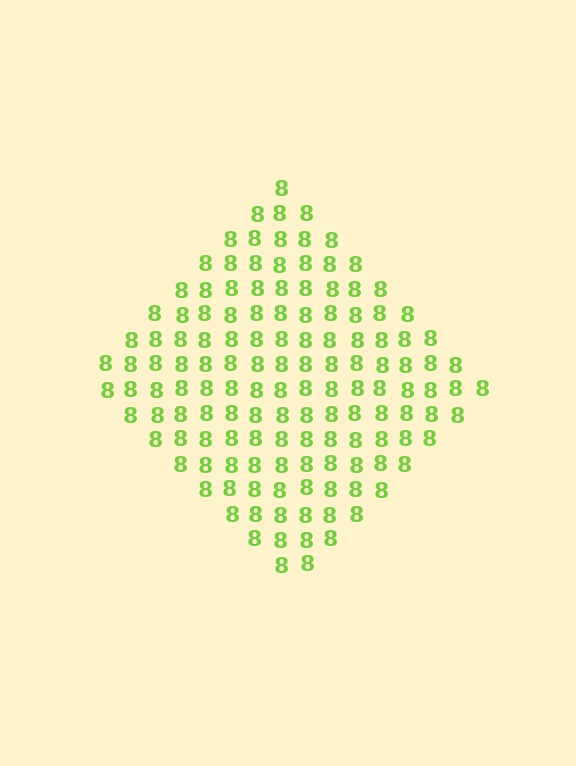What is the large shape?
The large shape is a diamond.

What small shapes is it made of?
It is made of small digit 8's.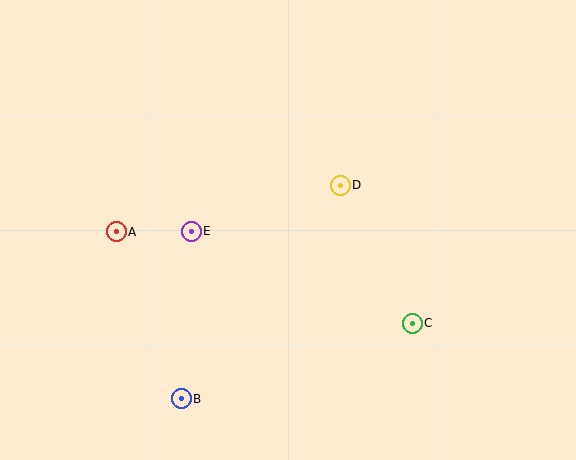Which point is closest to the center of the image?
Point D at (340, 185) is closest to the center.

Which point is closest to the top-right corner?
Point D is closest to the top-right corner.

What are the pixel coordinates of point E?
Point E is at (191, 231).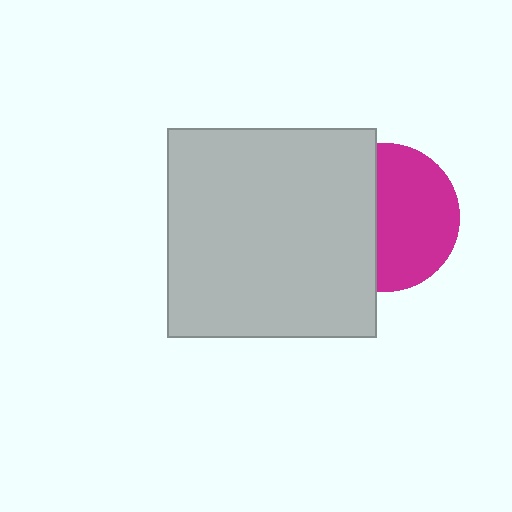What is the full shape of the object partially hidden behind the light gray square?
The partially hidden object is a magenta circle.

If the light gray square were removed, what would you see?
You would see the complete magenta circle.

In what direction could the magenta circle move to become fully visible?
The magenta circle could move right. That would shift it out from behind the light gray square entirely.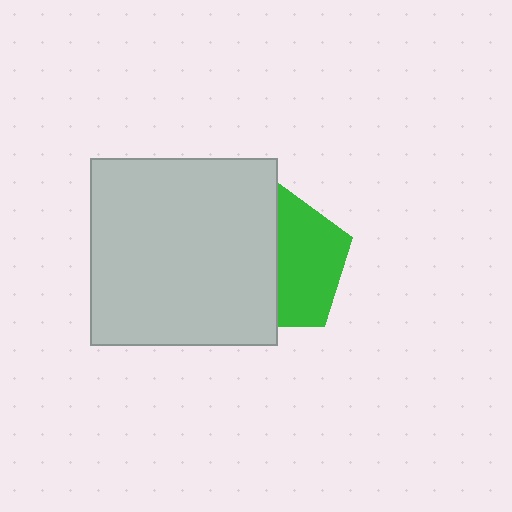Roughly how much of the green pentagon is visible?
About half of it is visible (roughly 50%).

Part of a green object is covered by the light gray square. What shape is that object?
It is a pentagon.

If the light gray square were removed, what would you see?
You would see the complete green pentagon.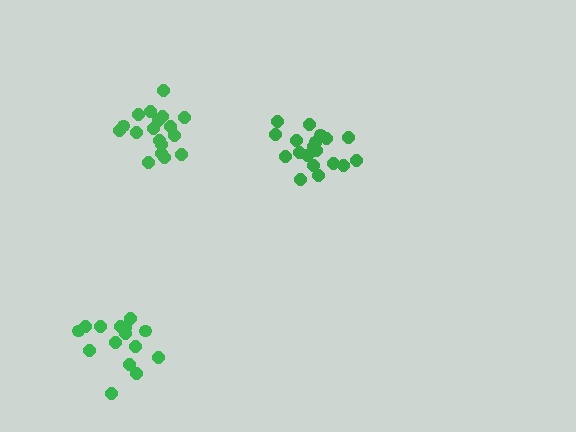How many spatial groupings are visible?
There are 3 spatial groupings.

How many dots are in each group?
Group 1: 15 dots, Group 2: 20 dots, Group 3: 18 dots (53 total).